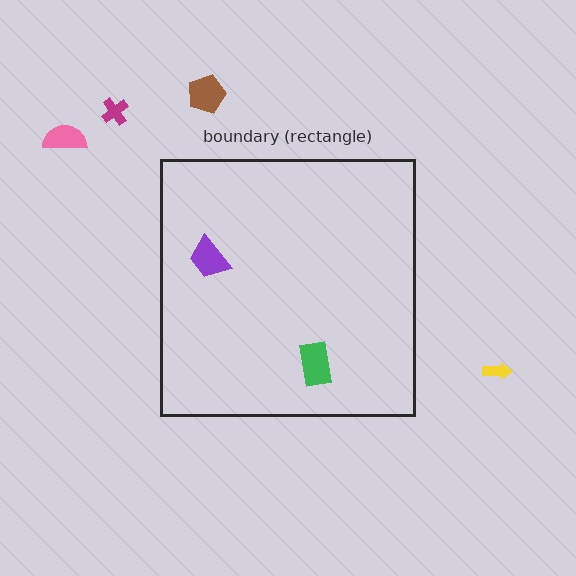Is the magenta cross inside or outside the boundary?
Outside.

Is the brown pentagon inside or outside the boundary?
Outside.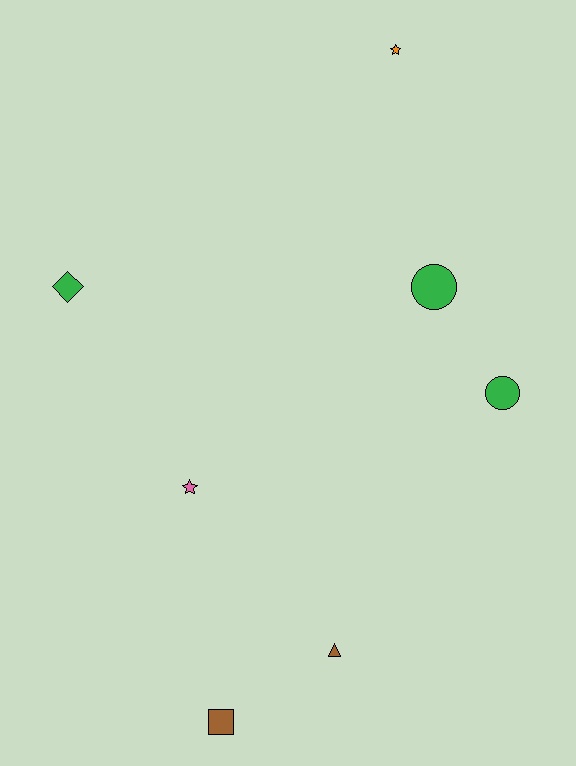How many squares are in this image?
There is 1 square.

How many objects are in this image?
There are 7 objects.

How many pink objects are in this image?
There is 1 pink object.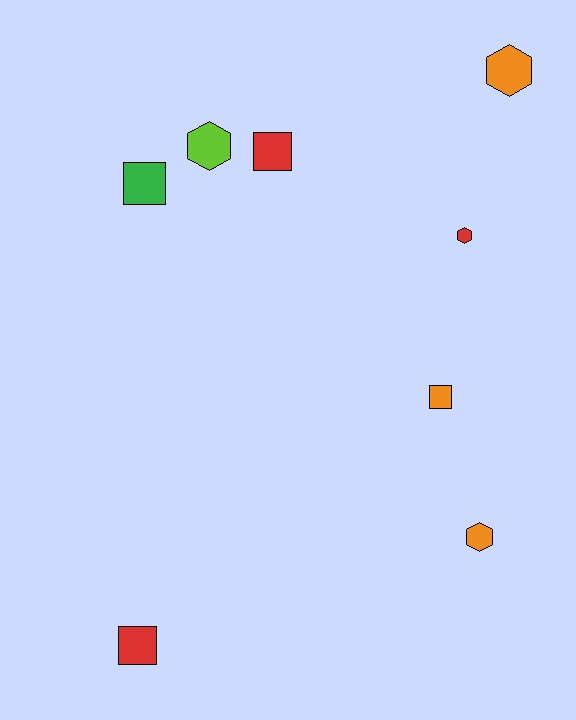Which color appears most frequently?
Red, with 3 objects.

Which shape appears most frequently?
Hexagon, with 4 objects.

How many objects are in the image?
There are 8 objects.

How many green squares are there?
There is 1 green square.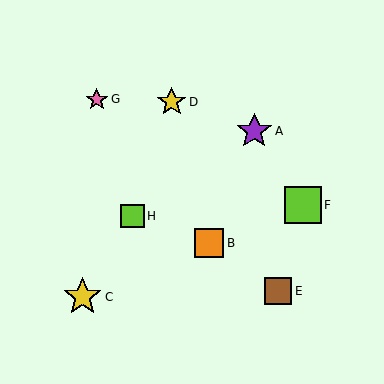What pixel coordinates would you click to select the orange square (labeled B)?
Click at (209, 243) to select the orange square B.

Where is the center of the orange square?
The center of the orange square is at (209, 243).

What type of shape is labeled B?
Shape B is an orange square.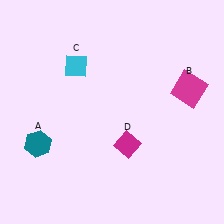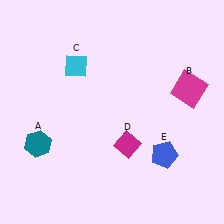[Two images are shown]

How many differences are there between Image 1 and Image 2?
There is 1 difference between the two images.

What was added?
A blue pentagon (E) was added in Image 2.